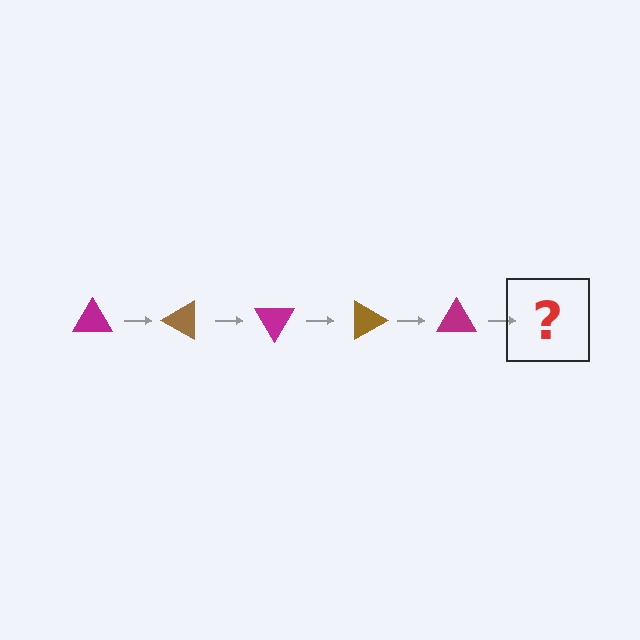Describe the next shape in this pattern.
It should be a brown triangle, rotated 150 degrees from the start.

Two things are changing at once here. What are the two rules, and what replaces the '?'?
The two rules are that it rotates 30 degrees each step and the color cycles through magenta and brown. The '?' should be a brown triangle, rotated 150 degrees from the start.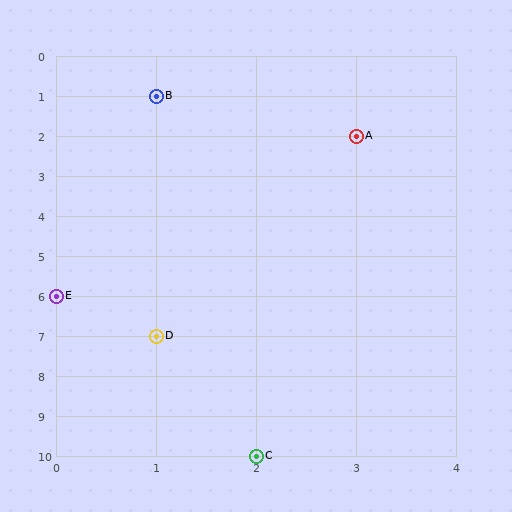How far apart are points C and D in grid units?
Points C and D are 1 column and 3 rows apart (about 3.2 grid units diagonally).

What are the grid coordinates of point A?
Point A is at grid coordinates (3, 2).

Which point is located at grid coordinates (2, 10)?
Point C is at (2, 10).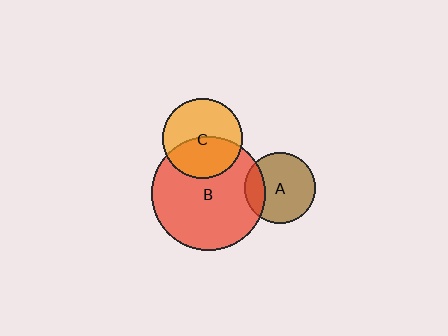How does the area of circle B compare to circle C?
Approximately 2.1 times.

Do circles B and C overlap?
Yes.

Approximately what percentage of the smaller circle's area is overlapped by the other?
Approximately 45%.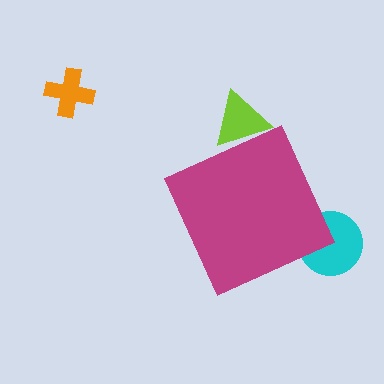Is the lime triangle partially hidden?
Yes, the lime triangle is partially hidden behind the magenta diamond.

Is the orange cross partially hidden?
No, the orange cross is fully visible.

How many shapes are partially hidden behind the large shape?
2 shapes are partially hidden.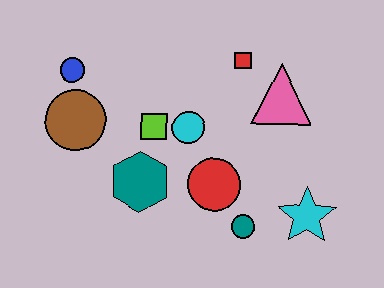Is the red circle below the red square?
Yes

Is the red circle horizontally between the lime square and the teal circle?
Yes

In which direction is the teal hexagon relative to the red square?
The teal hexagon is below the red square.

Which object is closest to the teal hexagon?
The lime square is closest to the teal hexagon.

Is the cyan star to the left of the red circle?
No